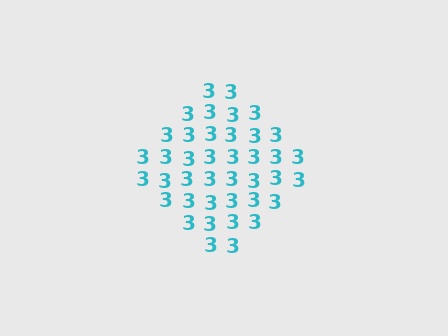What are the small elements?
The small elements are digit 3's.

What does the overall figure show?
The overall figure shows a diamond.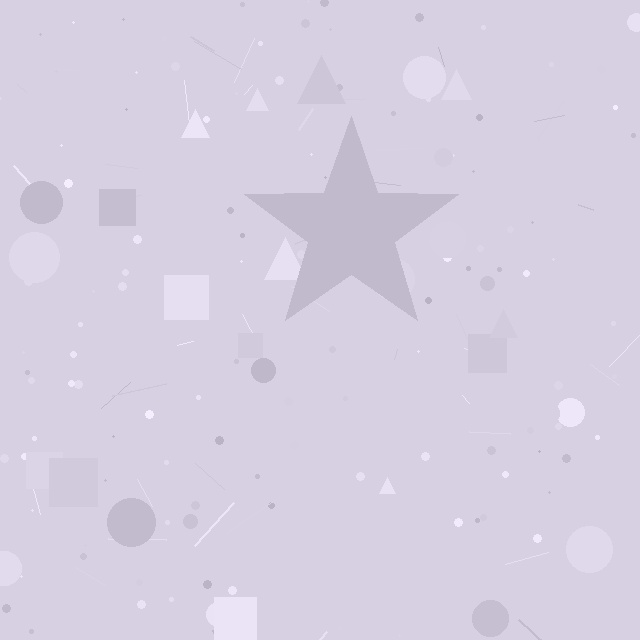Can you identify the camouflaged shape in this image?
The camouflaged shape is a star.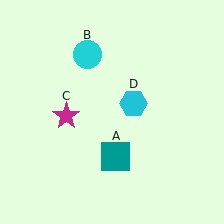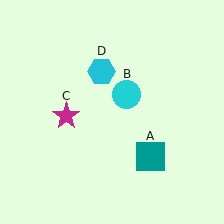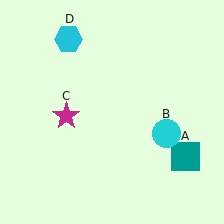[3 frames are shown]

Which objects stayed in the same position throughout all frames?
Magenta star (object C) remained stationary.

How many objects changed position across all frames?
3 objects changed position: teal square (object A), cyan circle (object B), cyan hexagon (object D).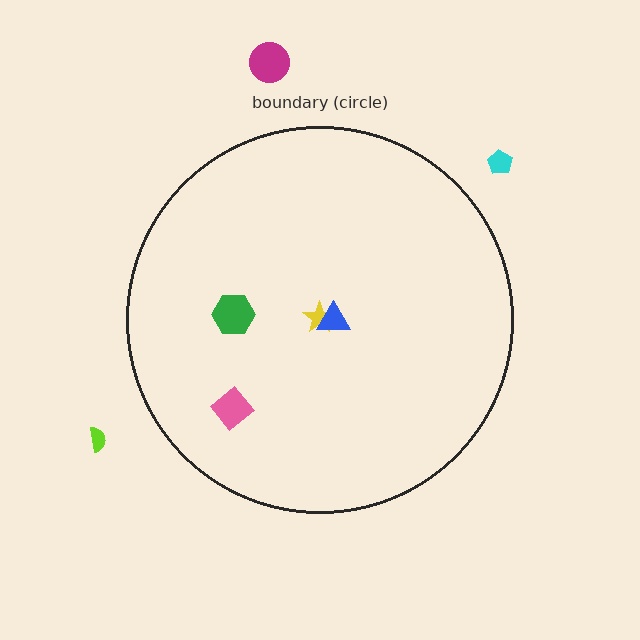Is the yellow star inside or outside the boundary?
Inside.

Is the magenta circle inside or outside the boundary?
Outside.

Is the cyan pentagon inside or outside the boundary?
Outside.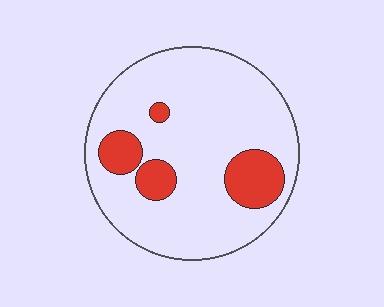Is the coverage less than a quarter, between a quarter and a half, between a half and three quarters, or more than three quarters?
Less than a quarter.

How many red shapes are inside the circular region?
4.